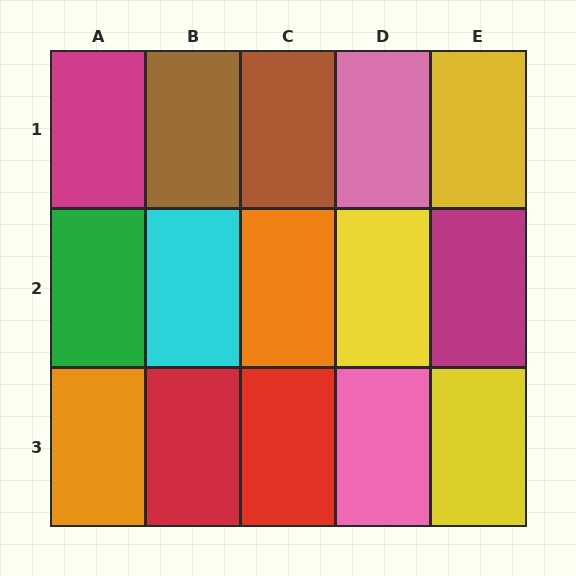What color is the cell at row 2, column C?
Orange.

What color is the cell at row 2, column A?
Green.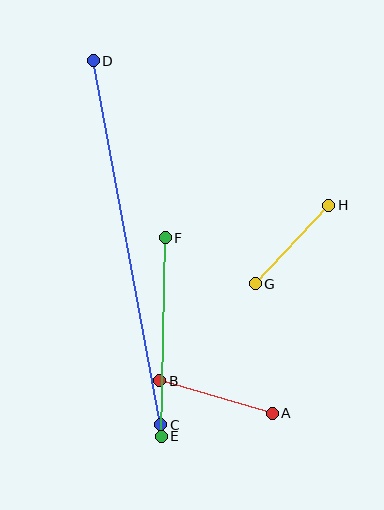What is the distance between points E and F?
The distance is approximately 198 pixels.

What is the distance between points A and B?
The distance is approximately 117 pixels.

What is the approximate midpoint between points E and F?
The midpoint is at approximately (163, 337) pixels.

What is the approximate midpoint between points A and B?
The midpoint is at approximately (216, 397) pixels.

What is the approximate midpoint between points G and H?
The midpoint is at approximately (292, 245) pixels.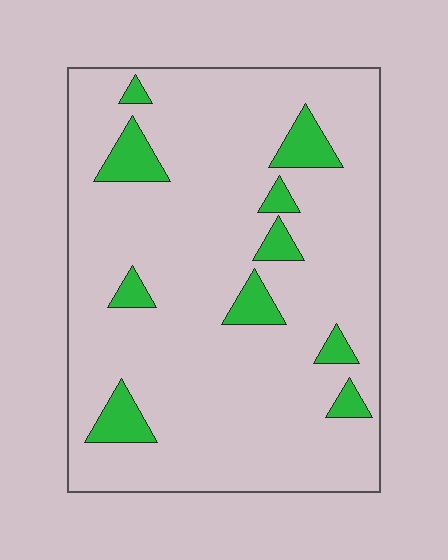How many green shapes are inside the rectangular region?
10.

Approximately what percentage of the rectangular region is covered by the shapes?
Approximately 10%.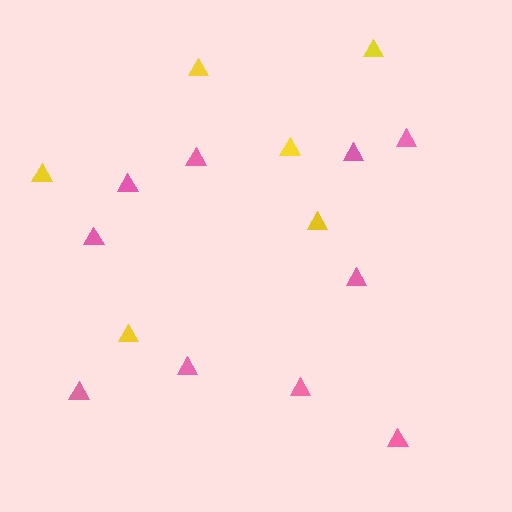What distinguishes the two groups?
There are 2 groups: one group of pink triangles (10) and one group of yellow triangles (6).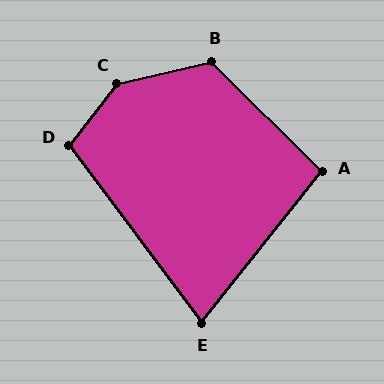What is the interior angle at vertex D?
Approximately 106 degrees (obtuse).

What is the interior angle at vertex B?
Approximately 122 degrees (obtuse).